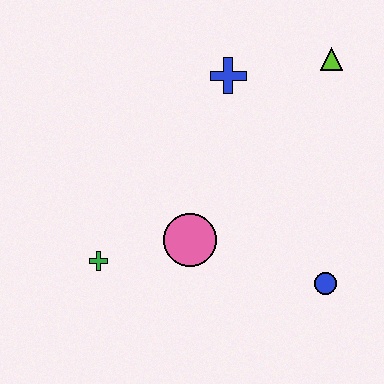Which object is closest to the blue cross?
The lime triangle is closest to the blue cross.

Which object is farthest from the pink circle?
The lime triangle is farthest from the pink circle.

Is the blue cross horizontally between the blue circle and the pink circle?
Yes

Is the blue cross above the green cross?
Yes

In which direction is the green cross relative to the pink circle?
The green cross is to the left of the pink circle.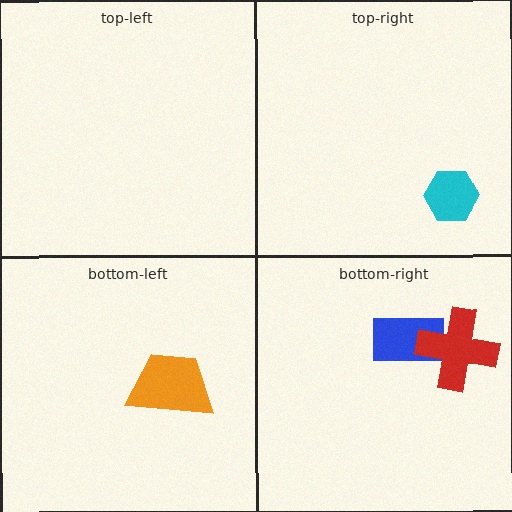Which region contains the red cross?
The bottom-right region.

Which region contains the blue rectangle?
The bottom-right region.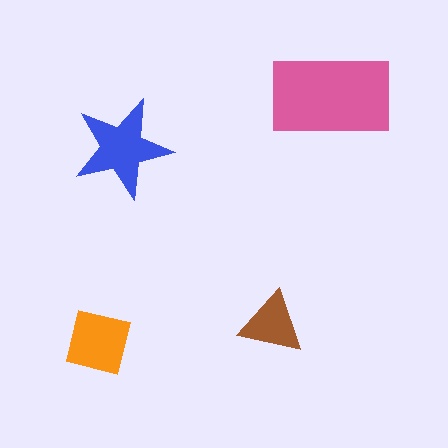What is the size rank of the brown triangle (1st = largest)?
4th.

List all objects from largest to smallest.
The pink rectangle, the blue star, the orange square, the brown triangle.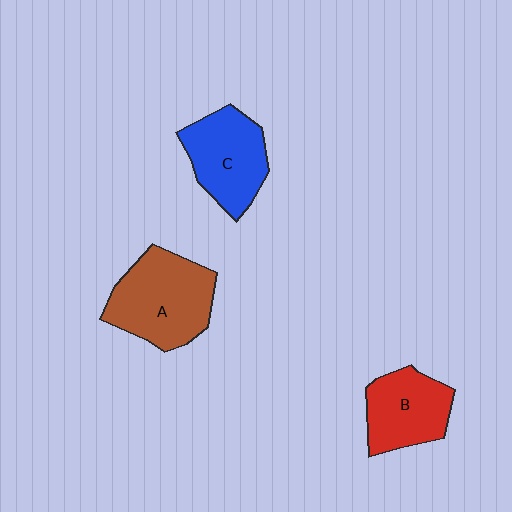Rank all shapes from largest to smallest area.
From largest to smallest: A (brown), C (blue), B (red).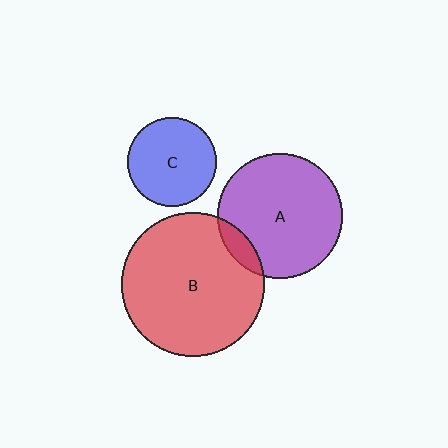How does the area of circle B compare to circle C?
Approximately 2.5 times.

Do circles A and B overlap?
Yes.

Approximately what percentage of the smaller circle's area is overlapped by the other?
Approximately 10%.